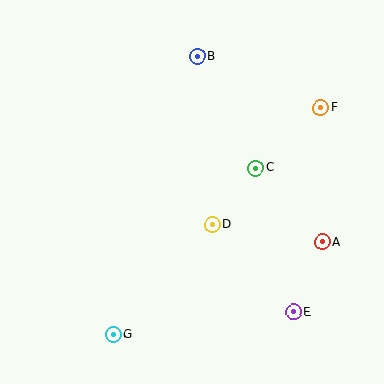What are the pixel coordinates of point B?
Point B is at (198, 57).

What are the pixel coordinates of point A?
Point A is at (322, 242).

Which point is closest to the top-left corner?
Point B is closest to the top-left corner.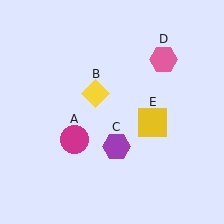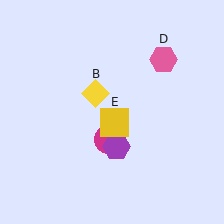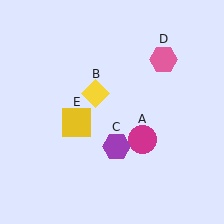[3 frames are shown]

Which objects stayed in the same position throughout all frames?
Yellow diamond (object B) and purple hexagon (object C) and pink hexagon (object D) remained stationary.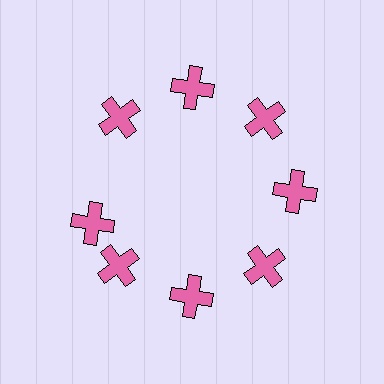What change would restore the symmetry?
The symmetry would be restored by rotating it back into even spacing with its neighbors so that all 8 crosses sit at equal angles and equal distance from the center.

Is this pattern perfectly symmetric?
No. The 8 pink crosses are arranged in a ring, but one element near the 9 o'clock position is rotated out of alignment along the ring, breaking the 8-fold rotational symmetry.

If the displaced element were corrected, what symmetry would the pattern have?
It would have 8-fold rotational symmetry — the pattern would map onto itself every 45 degrees.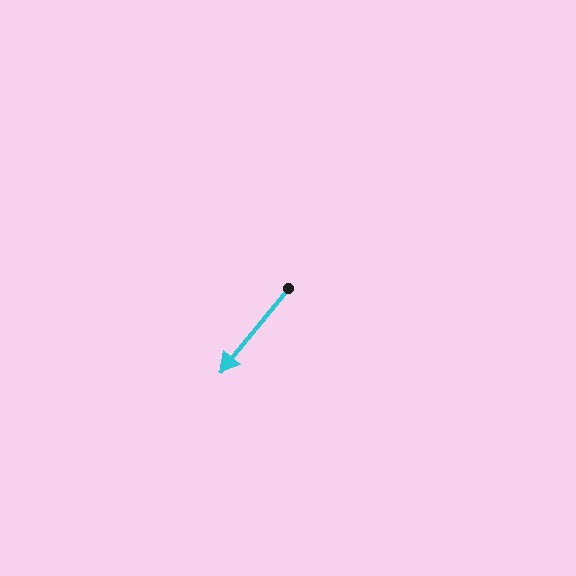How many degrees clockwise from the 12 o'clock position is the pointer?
Approximately 219 degrees.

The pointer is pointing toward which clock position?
Roughly 7 o'clock.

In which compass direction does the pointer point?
Southwest.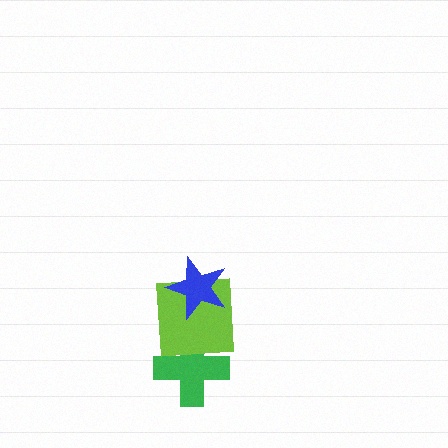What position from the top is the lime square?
The lime square is 2nd from the top.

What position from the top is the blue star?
The blue star is 1st from the top.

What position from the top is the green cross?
The green cross is 3rd from the top.